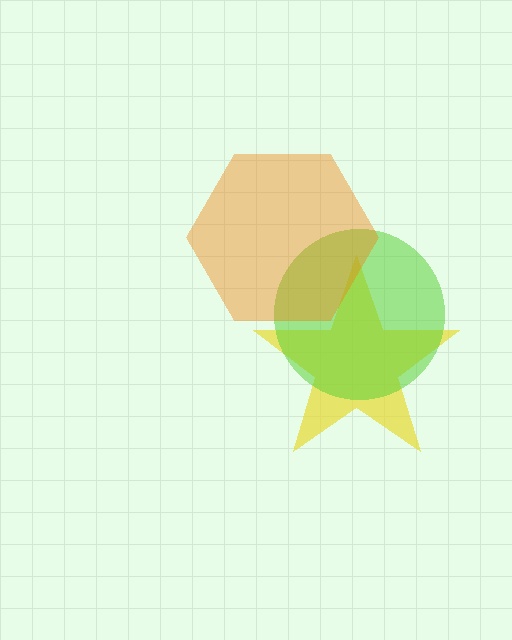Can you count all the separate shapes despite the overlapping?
Yes, there are 3 separate shapes.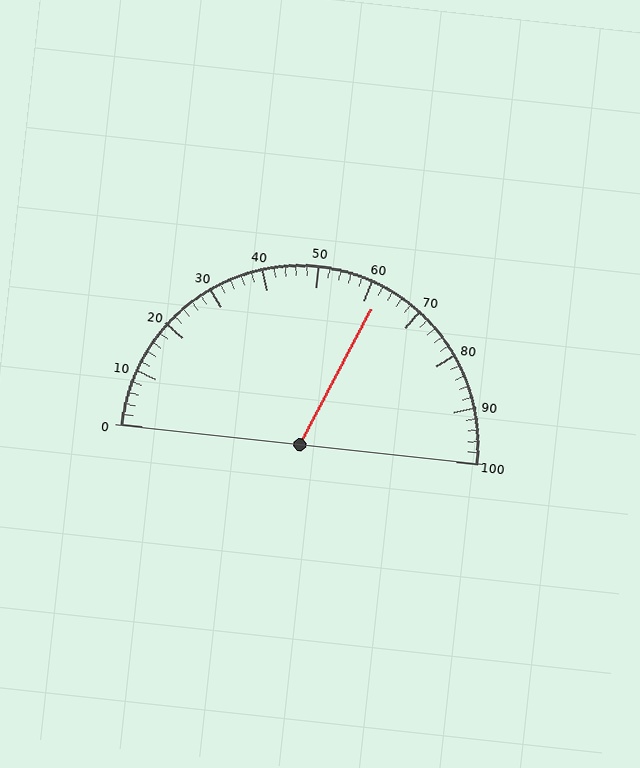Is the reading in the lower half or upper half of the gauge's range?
The reading is in the upper half of the range (0 to 100).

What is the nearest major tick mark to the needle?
The nearest major tick mark is 60.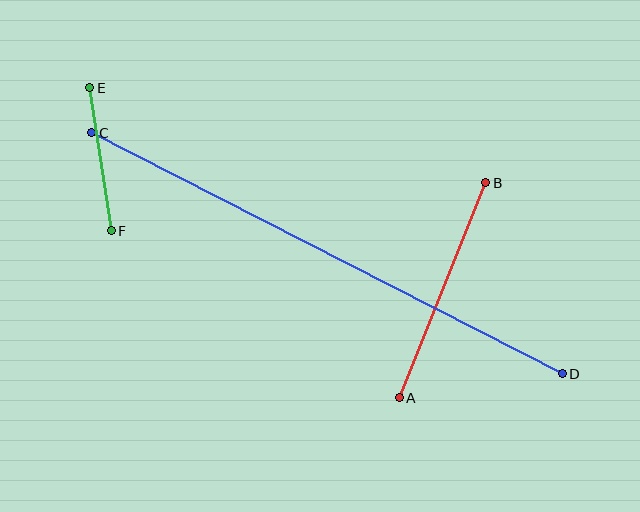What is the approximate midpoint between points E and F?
The midpoint is at approximately (101, 159) pixels.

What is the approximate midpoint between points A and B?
The midpoint is at approximately (442, 290) pixels.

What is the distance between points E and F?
The distance is approximately 145 pixels.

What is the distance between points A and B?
The distance is approximately 232 pixels.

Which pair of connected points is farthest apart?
Points C and D are farthest apart.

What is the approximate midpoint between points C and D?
The midpoint is at approximately (327, 253) pixels.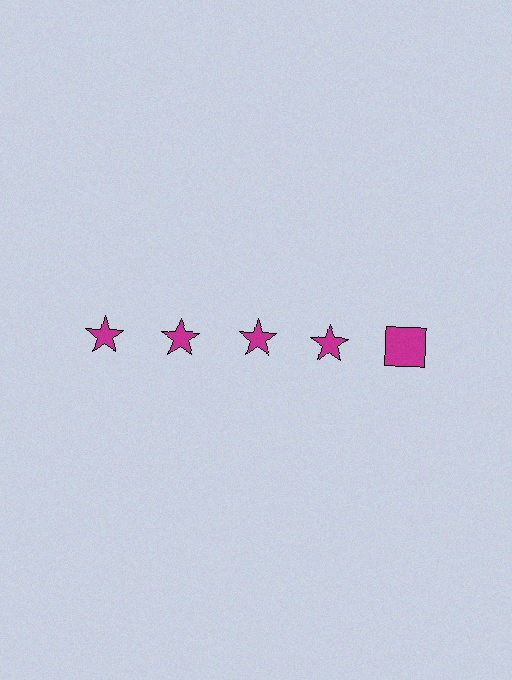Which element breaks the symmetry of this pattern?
The magenta square in the top row, rightmost column breaks the symmetry. All other shapes are magenta stars.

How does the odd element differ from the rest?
It has a different shape: square instead of star.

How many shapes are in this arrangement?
There are 5 shapes arranged in a grid pattern.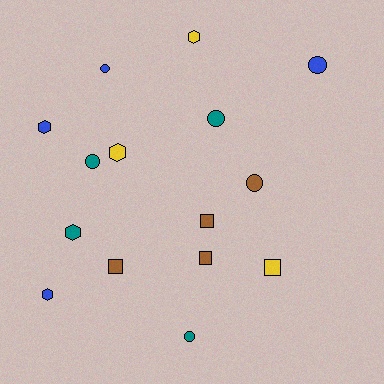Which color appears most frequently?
Blue, with 4 objects.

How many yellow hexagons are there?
There are 2 yellow hexagons.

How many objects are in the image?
There are 15 objects.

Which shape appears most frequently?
Circle, with 6 objects.